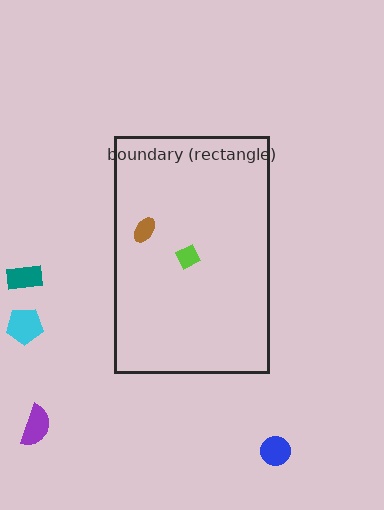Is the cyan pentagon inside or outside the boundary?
Outside.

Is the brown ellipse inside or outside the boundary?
Inside.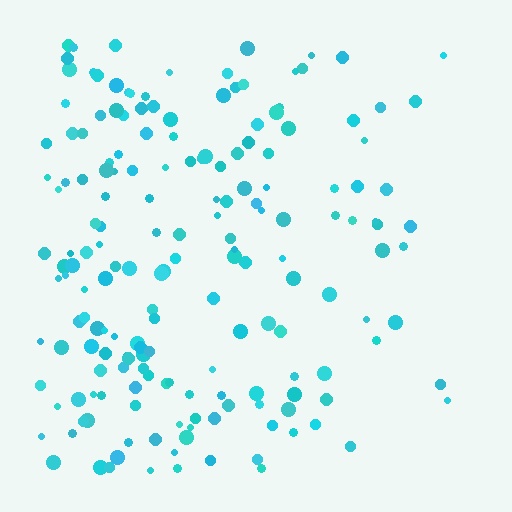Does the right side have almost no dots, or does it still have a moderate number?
Still a moderate number, just noticeably fewer than the left.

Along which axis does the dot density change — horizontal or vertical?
Horizontal.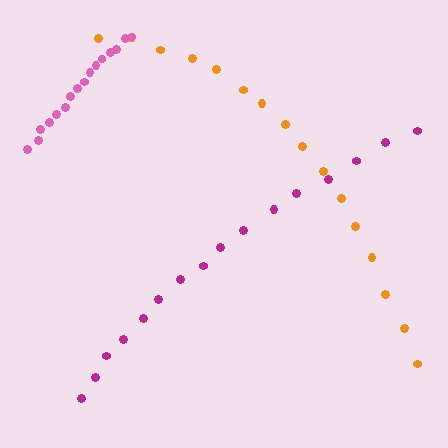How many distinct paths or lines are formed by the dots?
There are 3 distinct paths.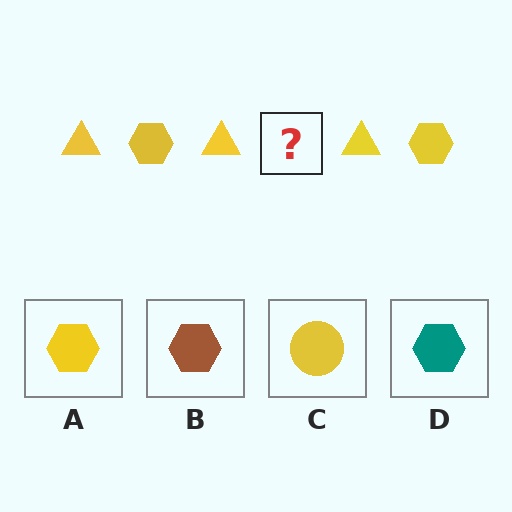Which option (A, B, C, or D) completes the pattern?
A.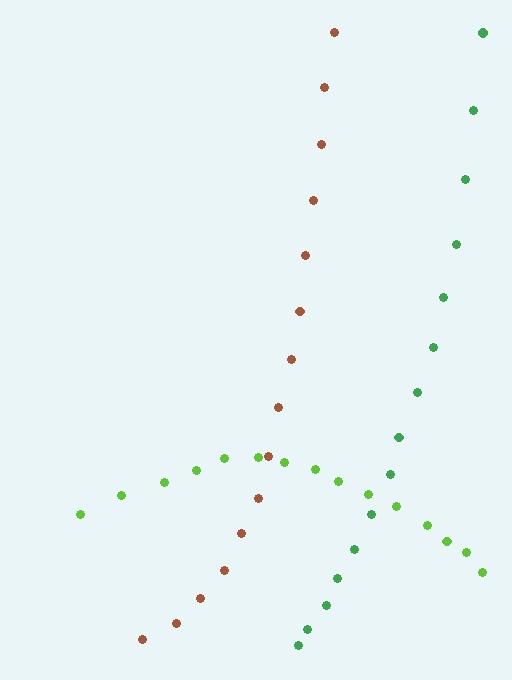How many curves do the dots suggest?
There are 3 distinct paths.